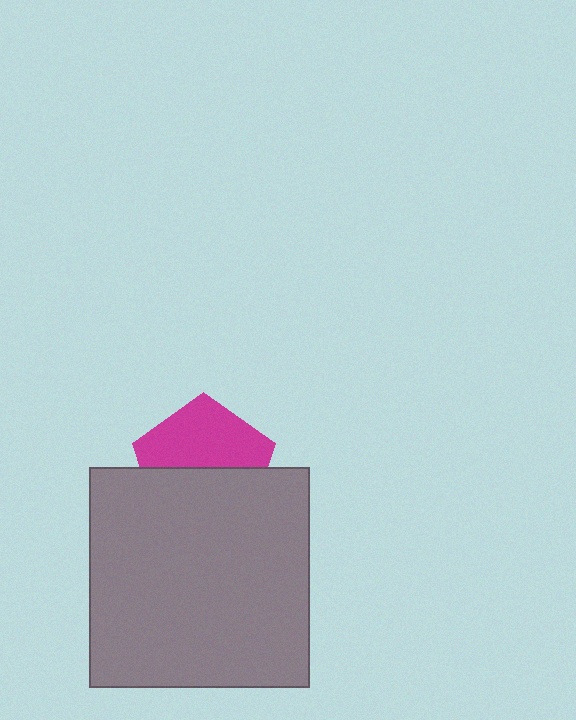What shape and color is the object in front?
The object in front is a gray square.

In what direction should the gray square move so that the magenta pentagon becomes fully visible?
The gray square should move down. That is the shortest direction to clear the overlap and leave the magenta pentagon fully visible.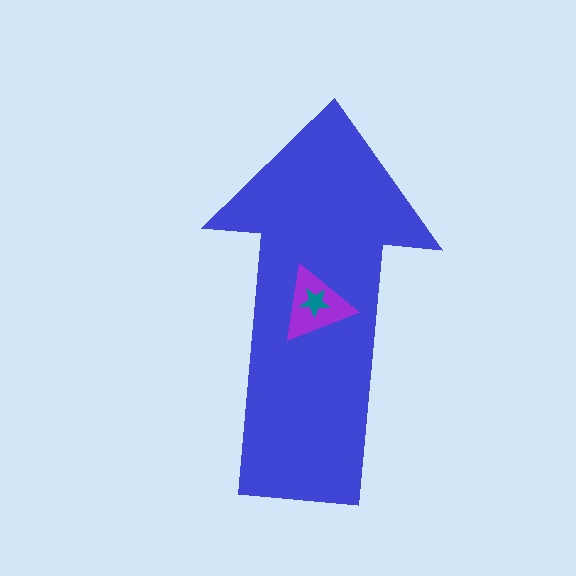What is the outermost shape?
The blue arrow.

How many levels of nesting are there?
3.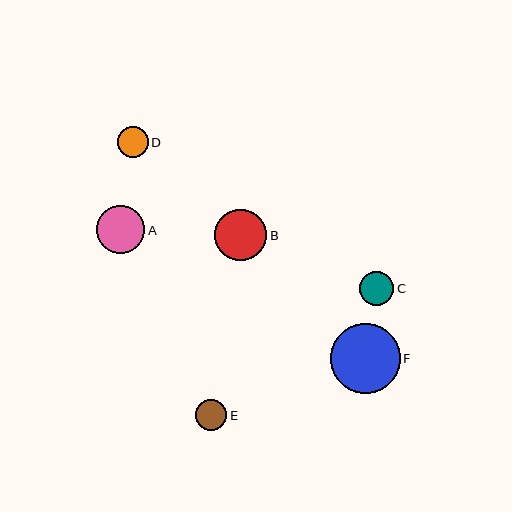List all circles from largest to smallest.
From largest to smallest: F, B, A, C, E, D.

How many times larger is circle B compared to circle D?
Circle B is approximately 1.7 times the size of circle D.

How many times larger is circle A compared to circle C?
Circle A is approximately 1.4 times the size of circle C.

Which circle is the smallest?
Circle D is the smallest with a size of approximately 31 pixels.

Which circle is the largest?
Circle F is the largest with a size of approximately 70 pixels.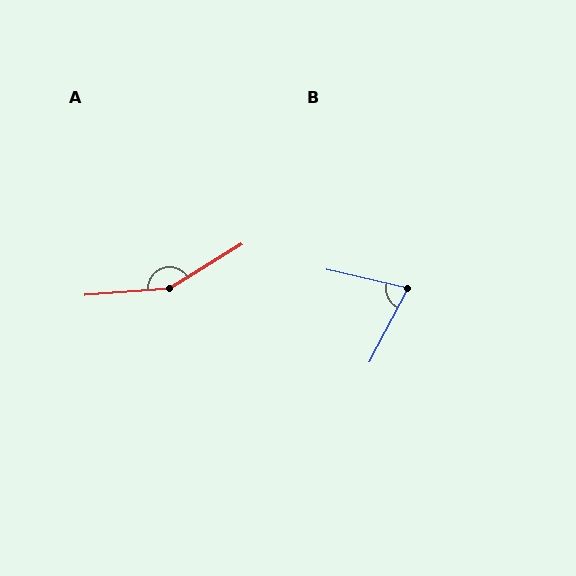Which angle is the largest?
A, at approximately 152 degrees.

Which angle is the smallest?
B, at approximately 75 degrees.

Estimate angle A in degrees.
Approximately 152 degrees.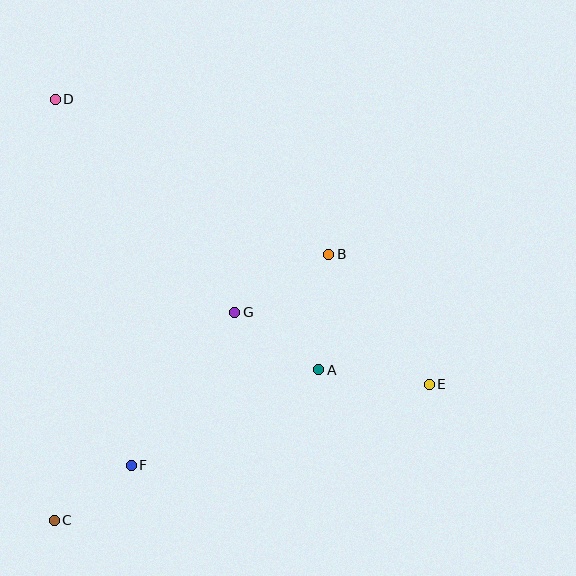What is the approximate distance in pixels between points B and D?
The distance between B and D is approximately 315 pixels.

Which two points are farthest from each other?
Points D and E are farthest from each other.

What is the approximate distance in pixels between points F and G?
The distance between F and G is approximately 185 pixels.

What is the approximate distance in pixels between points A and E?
The distance between A and E is approximately 112 pixels.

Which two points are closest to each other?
Points C and F are closest to each other.